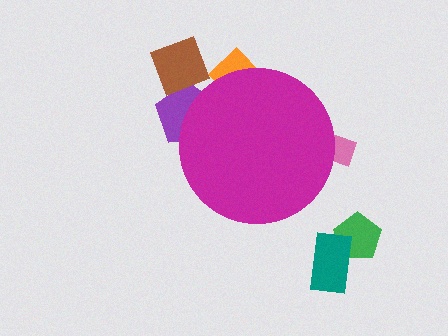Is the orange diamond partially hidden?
Yes, the orange diamond is partially hidden behind the magenta circle.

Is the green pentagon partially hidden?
No, the green pentagon is fully visible.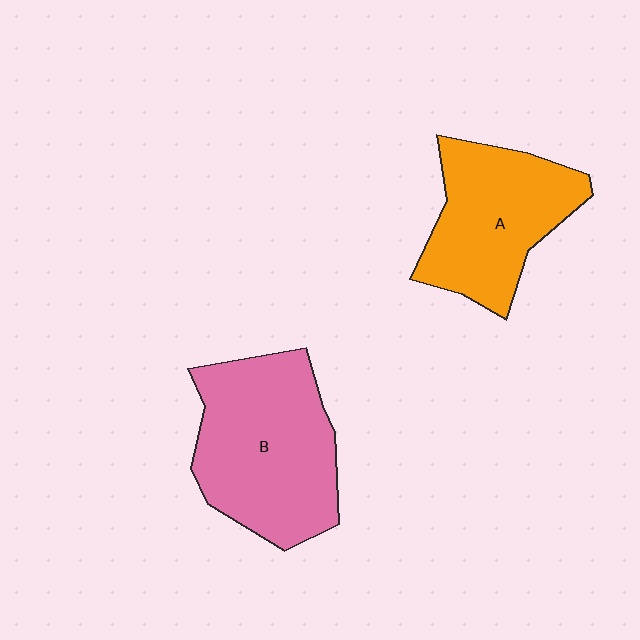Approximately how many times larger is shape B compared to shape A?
Approximately 1.2 times.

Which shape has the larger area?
Shape B (pink).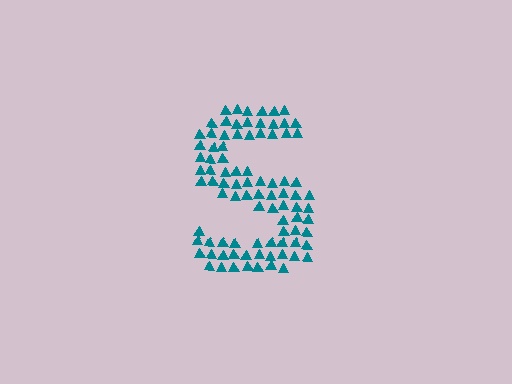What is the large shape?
The large shape is the letter S.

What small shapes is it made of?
It is made of small triangles.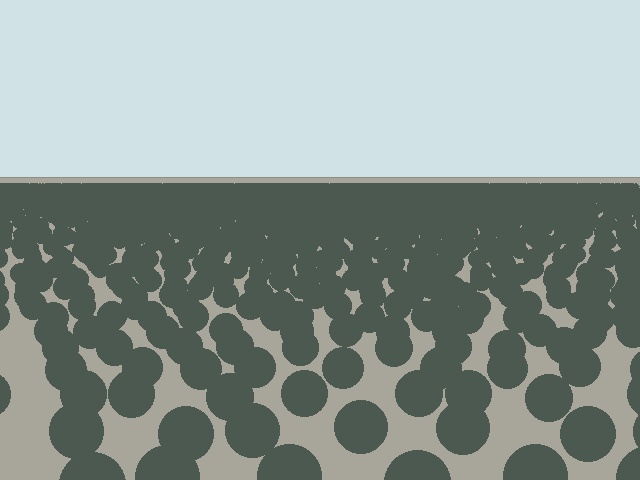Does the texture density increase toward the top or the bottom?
Density increases toward the top.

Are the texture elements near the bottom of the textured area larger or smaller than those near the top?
Larger. Near the bottom, elements are closer to the viewer and appear at a bigger on-screen size.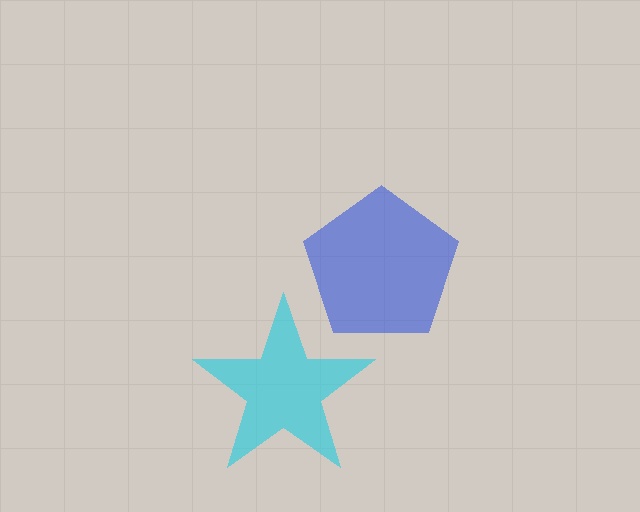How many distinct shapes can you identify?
There are 2 distinct shapes: a blue pentagon, a cyan star.